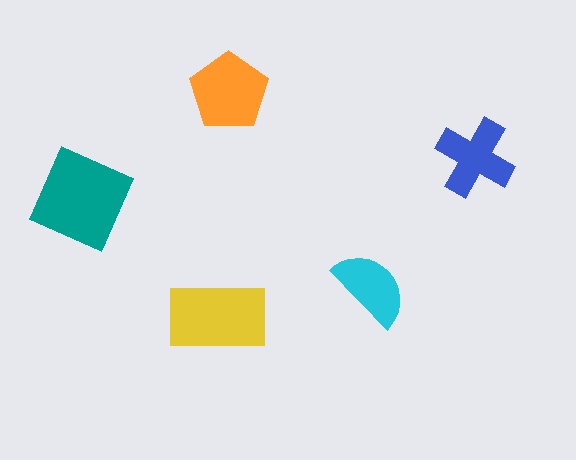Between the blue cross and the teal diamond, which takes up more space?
The teal diamond.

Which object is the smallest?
The cyan semicircle.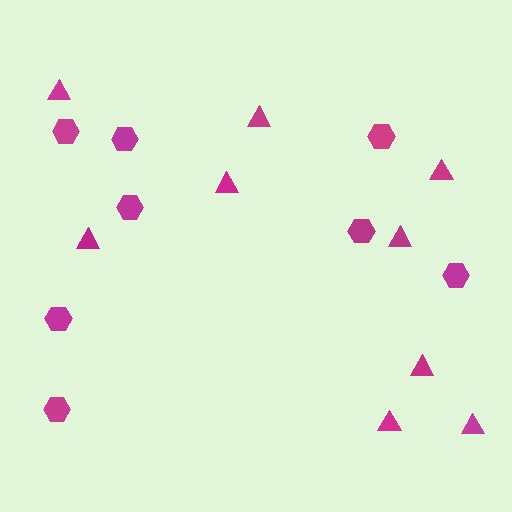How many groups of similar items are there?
There are 2 groups: one group of triangles (9) and one group of hexagons (8).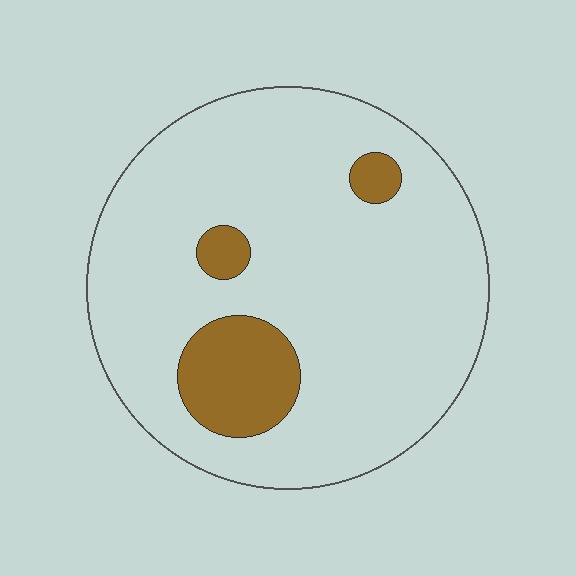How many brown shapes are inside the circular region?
3.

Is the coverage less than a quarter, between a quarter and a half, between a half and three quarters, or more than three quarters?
Less than a quarter.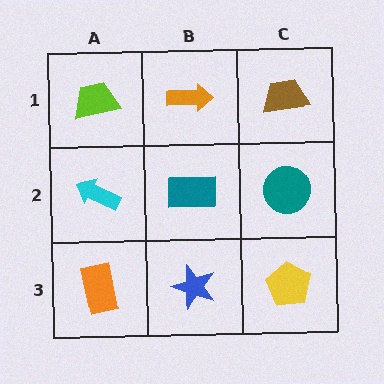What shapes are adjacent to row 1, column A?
A cyan arrow (row 2, column A), an orange arrow (row 1, column B).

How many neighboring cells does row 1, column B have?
3.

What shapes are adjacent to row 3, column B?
A teal rectangle (row 2, column B), an orange rectangle (row 3, column A), a yellow pentagon (row 3, column C).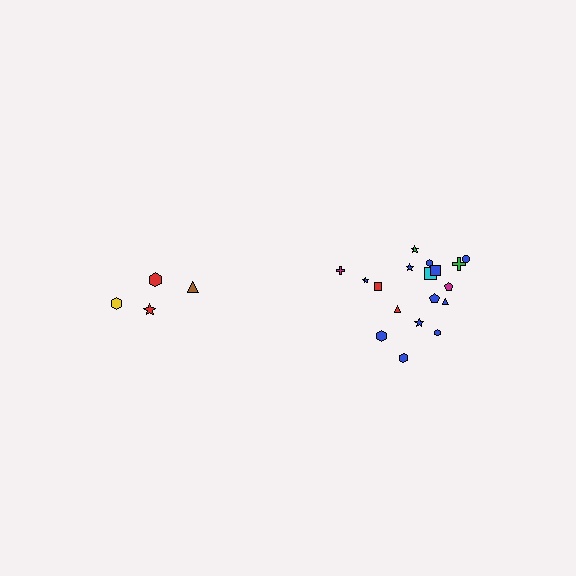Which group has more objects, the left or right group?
The right group.